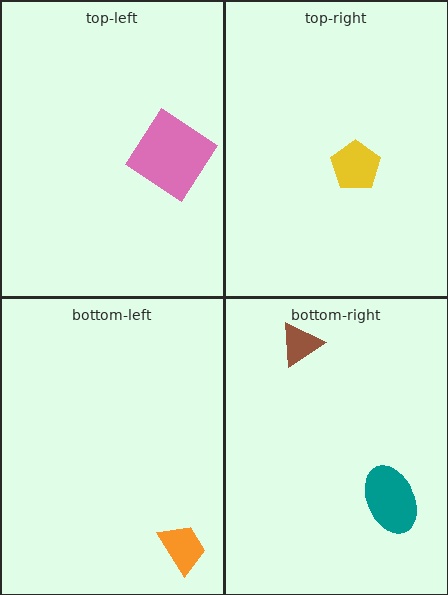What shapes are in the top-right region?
The yellow pentagon.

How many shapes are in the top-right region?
1.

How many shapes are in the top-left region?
1.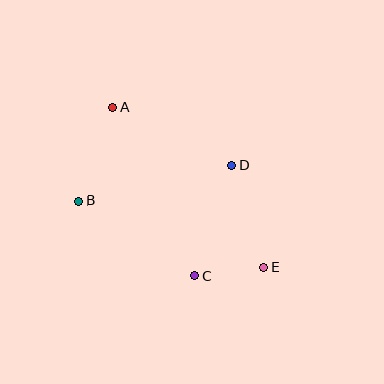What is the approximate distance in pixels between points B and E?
The distance between B and E is approximately 196 pixels.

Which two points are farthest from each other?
Points A and E are farthest from each other.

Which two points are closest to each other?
Points C and E are closest to each other.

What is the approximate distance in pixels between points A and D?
The distance between A and D is approximately 133 pixels.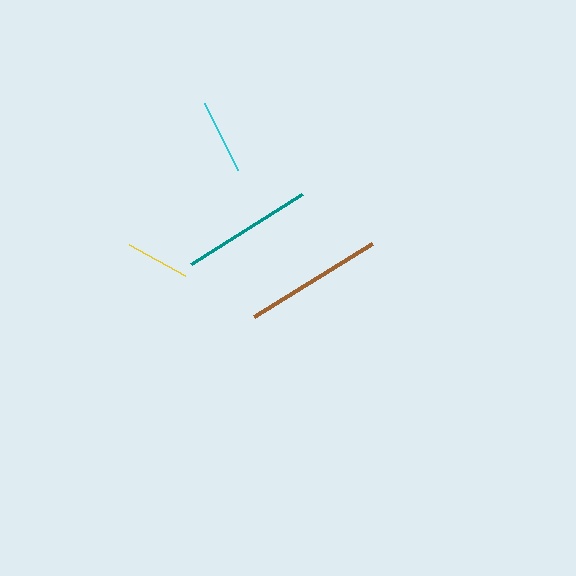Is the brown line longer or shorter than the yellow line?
The brown line is longer than the yellow line.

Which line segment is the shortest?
The yellow line is the shortest at approximately 64 pixels.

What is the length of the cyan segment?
The cyan segment is approximately 74 pixels long.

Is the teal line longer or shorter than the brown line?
The brown line is longer than the teal line.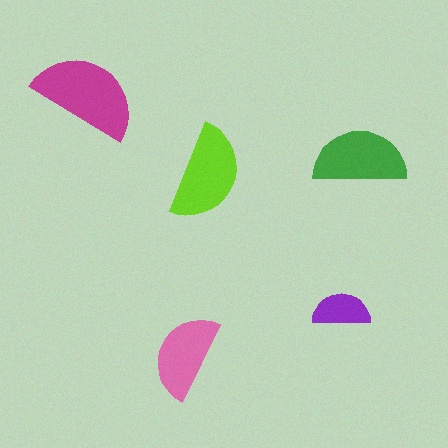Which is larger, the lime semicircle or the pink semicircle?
The lime one.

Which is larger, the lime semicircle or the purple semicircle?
The lime one.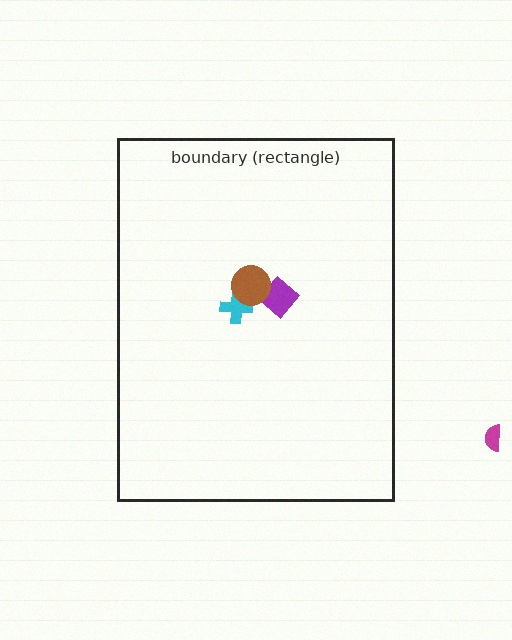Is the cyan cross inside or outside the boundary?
Inside.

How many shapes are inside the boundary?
3 inside, 1 outside.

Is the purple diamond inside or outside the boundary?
Inside.